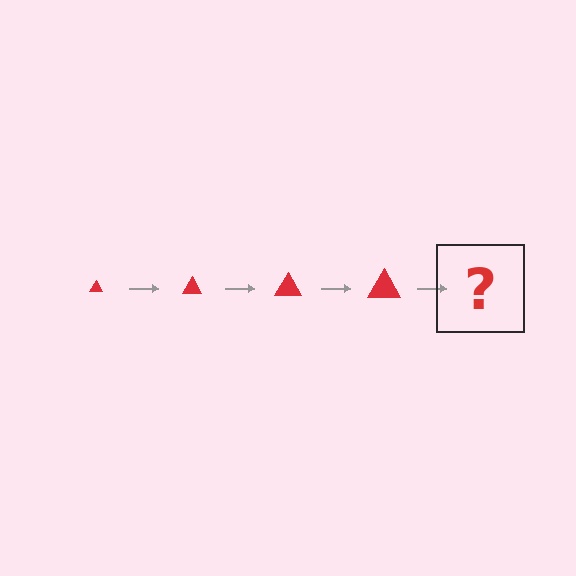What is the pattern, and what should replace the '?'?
The pattern is that the triangle gets progressively larger each step. The '?' should be a red triangle, larger than the previous one.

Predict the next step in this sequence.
The next step is a red triangle, larger than the previous one.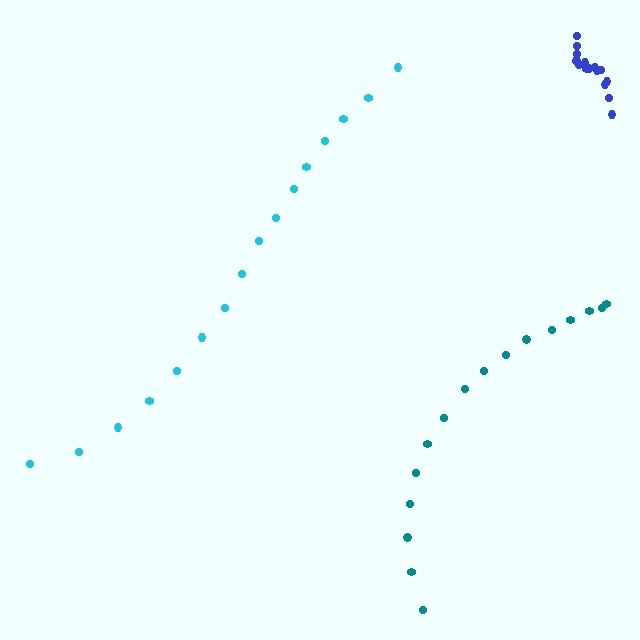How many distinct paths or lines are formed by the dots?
There are 3 distinct paths.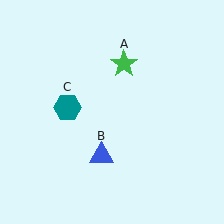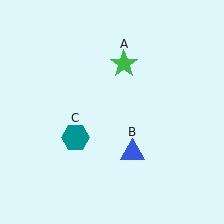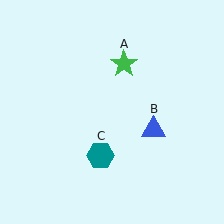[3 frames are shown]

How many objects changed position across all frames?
2 objects changed position: blue triangle (object B), teal hexagon (object C).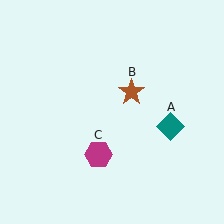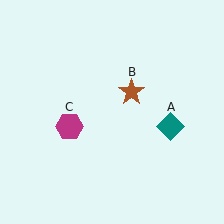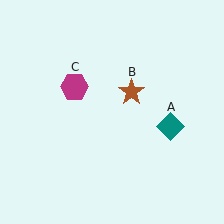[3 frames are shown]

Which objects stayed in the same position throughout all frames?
Teal diamond (object A) and brown star (object B) remained stationary.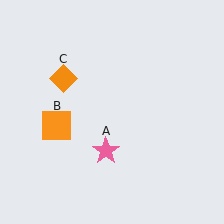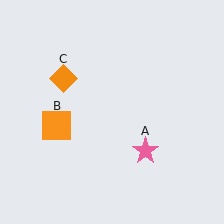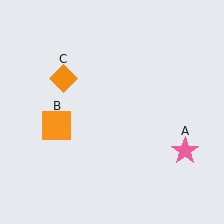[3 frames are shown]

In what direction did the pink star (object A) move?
The pink star (object A) moved right.